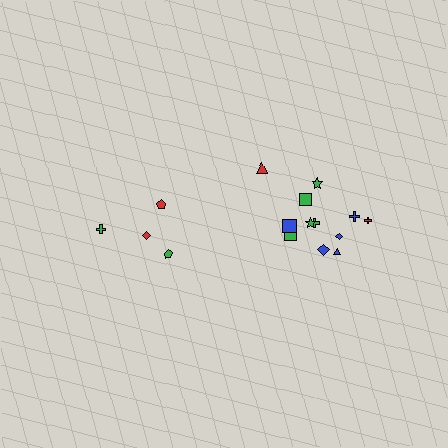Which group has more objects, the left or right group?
The right group.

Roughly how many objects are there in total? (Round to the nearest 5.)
Roughly 15 objects in total.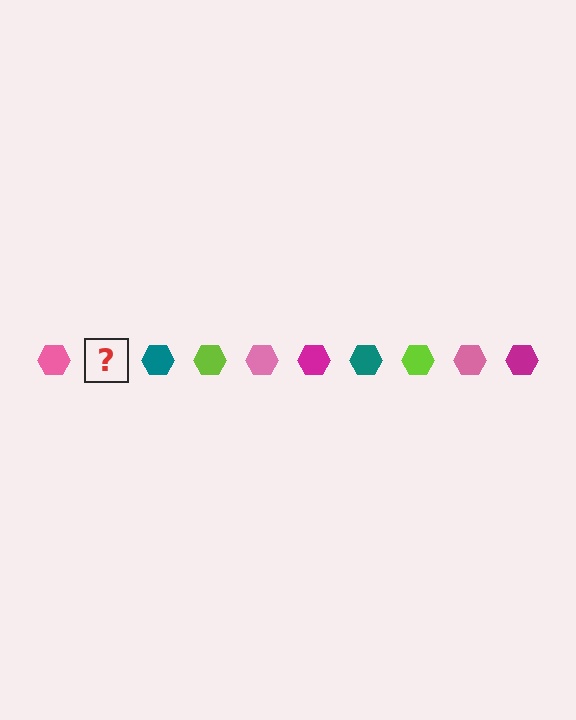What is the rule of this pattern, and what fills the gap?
The rule is that the pattern cycles through pink, magenta, teal, lime hexagons. The gap should be filled with a magenta hexagon.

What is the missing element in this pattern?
The missing element is a magenta hexagon.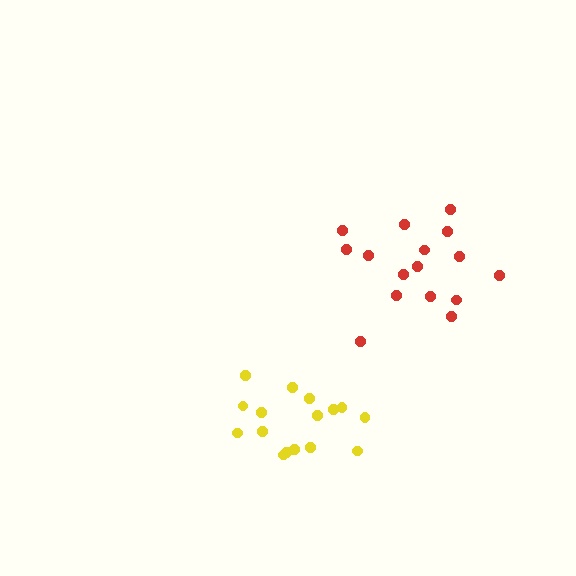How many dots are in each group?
Group 1: 16 dots, Group 2: 16 dots (32 total).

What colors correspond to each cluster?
The clusters are colored: red, yellow.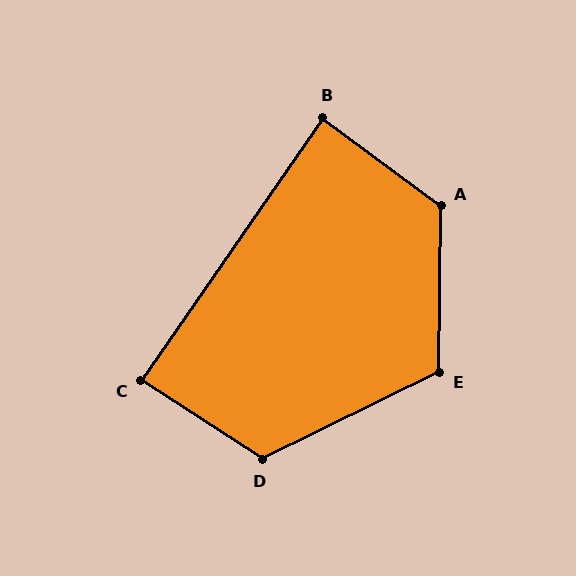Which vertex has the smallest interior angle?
B, at approximately 88 degrees.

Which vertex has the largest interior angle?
A, at approximately 126 degrees.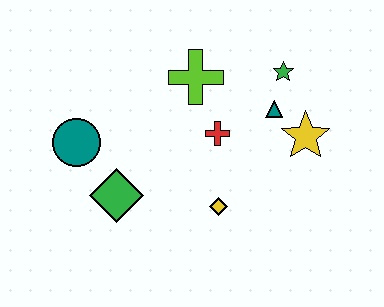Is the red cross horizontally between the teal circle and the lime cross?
No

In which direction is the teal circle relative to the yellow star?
The teal circle is to the left of the yellow star.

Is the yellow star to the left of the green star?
No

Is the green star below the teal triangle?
No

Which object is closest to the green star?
The teal triangle is closest to the green star.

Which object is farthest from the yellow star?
The teal circle is farthest from the yellow star.